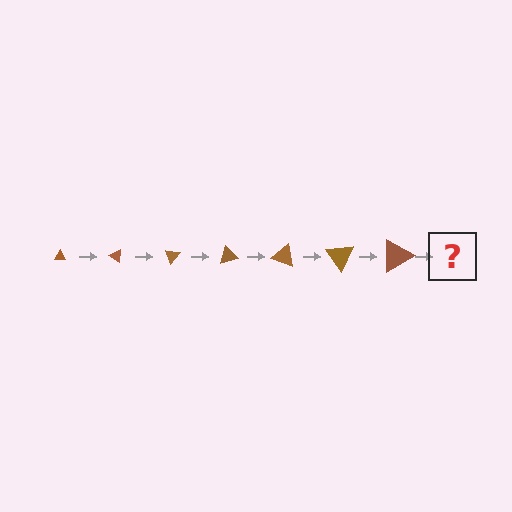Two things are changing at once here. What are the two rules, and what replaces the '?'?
The two rules are that the triangle grows larger each step and it rotates 35 degrees each step. The '?' should be a triangle, larger than the previous one and rotated 245 degrees from the start.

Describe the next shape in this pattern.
It should be a triangle, larger than the previous one and rotated 245 degrees from the start.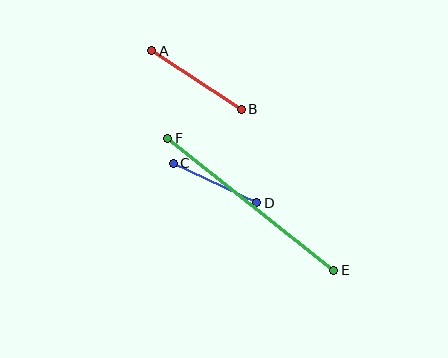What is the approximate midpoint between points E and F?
The midpoint is at approximately (251, 204) pixels.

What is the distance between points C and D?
The distance is approximately 92 pixels.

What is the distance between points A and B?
The distance is approximately 107 pixels.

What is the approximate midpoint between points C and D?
The midpoint is at approximately (215, 183) pixels.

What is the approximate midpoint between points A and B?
The midpoint is at approximately (196, 80) pixels.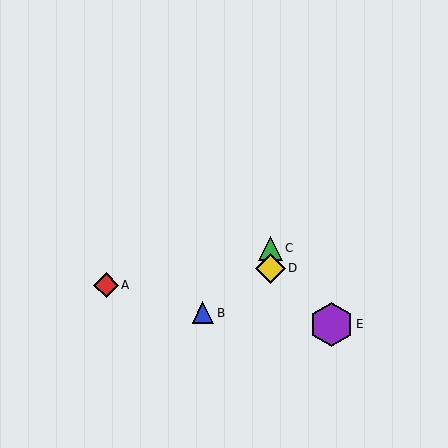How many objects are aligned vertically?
2 objects (C, D) are aligned vertically.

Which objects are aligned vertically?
Objects C, D are aligned vertically.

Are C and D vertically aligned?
Yes, both are at x≈270.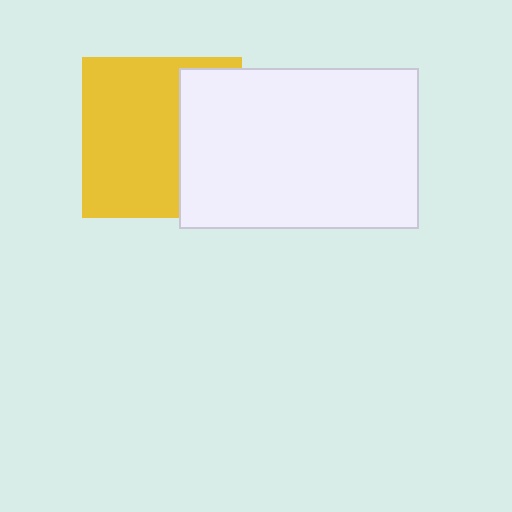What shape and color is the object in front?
The object in front is a white rectangle.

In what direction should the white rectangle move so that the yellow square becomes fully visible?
The white rectangle should move right. That is the shortest direction to clear the overlap and leave the yellow square fully visible.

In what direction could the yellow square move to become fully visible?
The yellow square could move left. That would shift it out from behind the white rectangle entirely.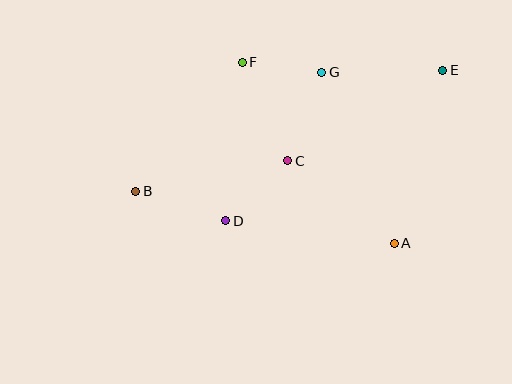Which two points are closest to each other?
Points F and G are closest to each other.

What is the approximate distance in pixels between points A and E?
The distance between A and E is approximately 180 pixels.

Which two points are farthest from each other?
Points B and E are farthest from each other.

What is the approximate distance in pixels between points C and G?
The distance between C and G is approximately 95 pixels.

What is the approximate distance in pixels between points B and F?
The distance between B and F is approximately 167 pixels.